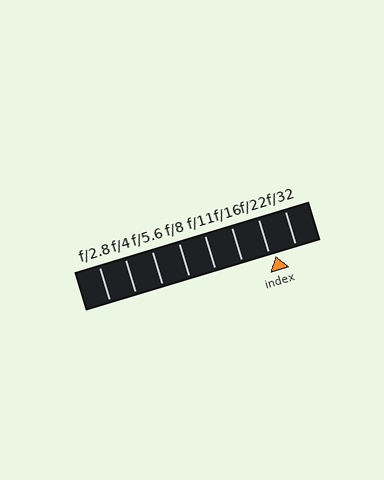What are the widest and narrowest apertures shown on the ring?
The widest aperture shown is f/2.8 and the narrowest is f/32.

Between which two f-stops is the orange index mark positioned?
The index mark is between f/22 and f/32.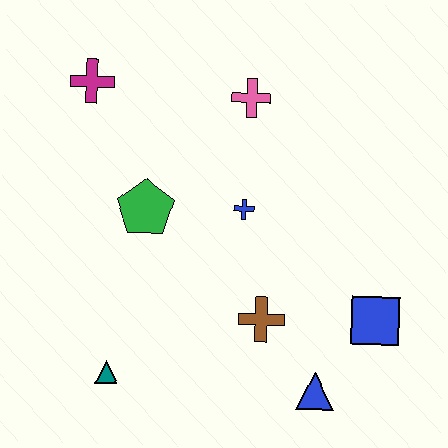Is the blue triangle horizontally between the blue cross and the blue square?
Yes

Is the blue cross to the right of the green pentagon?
Yes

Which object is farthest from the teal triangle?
The pink cross is farthest from the teal triangle.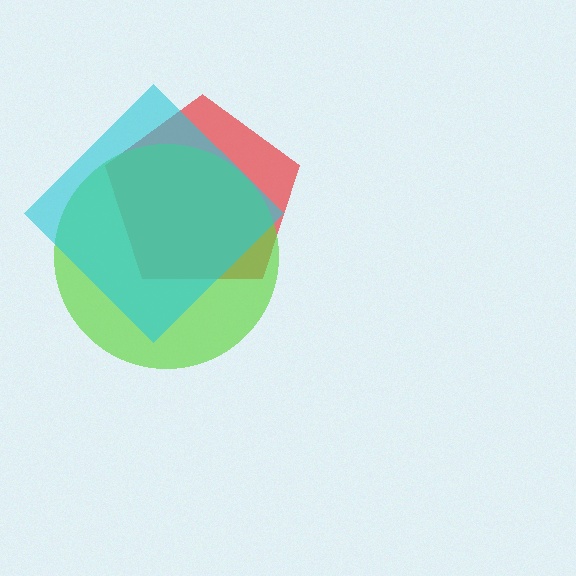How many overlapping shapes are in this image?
There are 3 overlapping shapes in the image.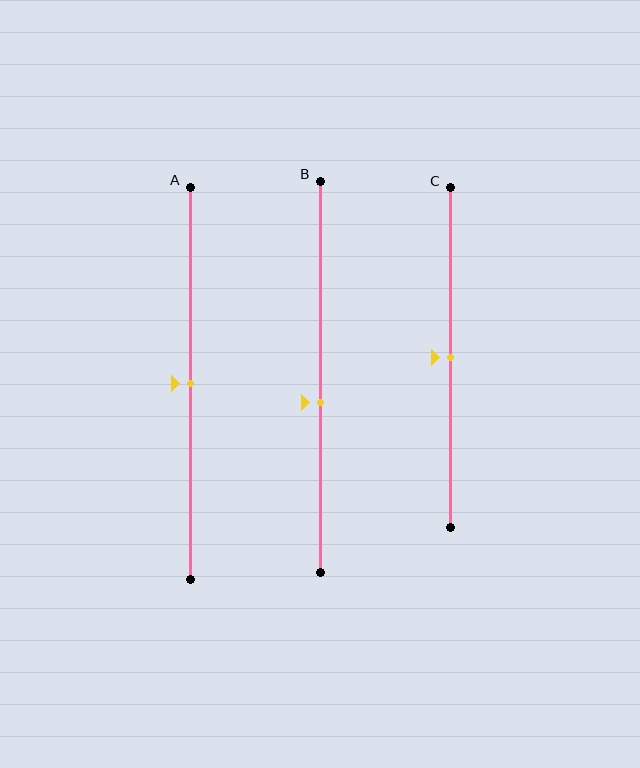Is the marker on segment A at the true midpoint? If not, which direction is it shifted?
Yes, the marker on segment A is at the true midpoint.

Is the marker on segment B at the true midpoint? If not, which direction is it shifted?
No, the marker on segment B is shifted downward by about 7% of the segment length.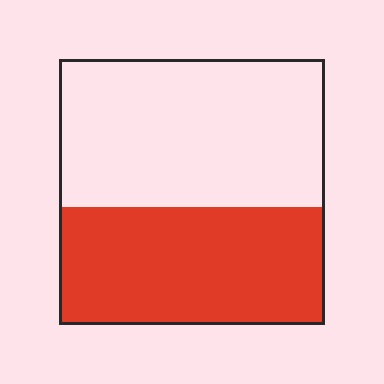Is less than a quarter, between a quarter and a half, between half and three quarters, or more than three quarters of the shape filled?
Between a quarter and a half.